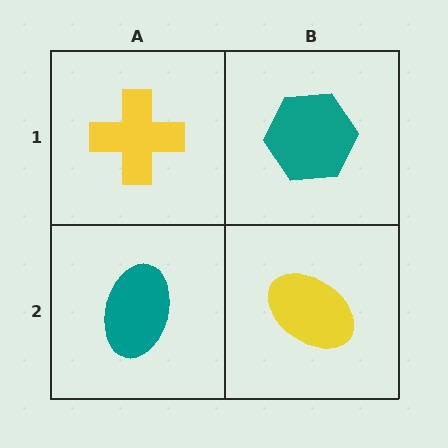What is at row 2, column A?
A teal ellipse.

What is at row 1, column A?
A yellow cross.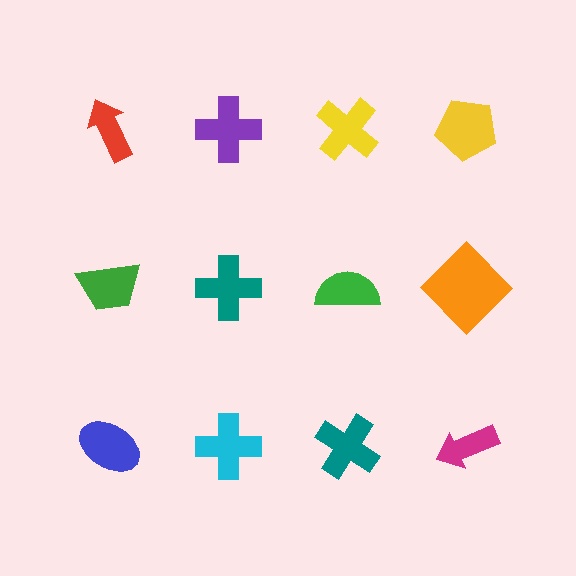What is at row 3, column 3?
A teal cross.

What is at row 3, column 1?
A blue ellipse.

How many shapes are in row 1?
4 shapes.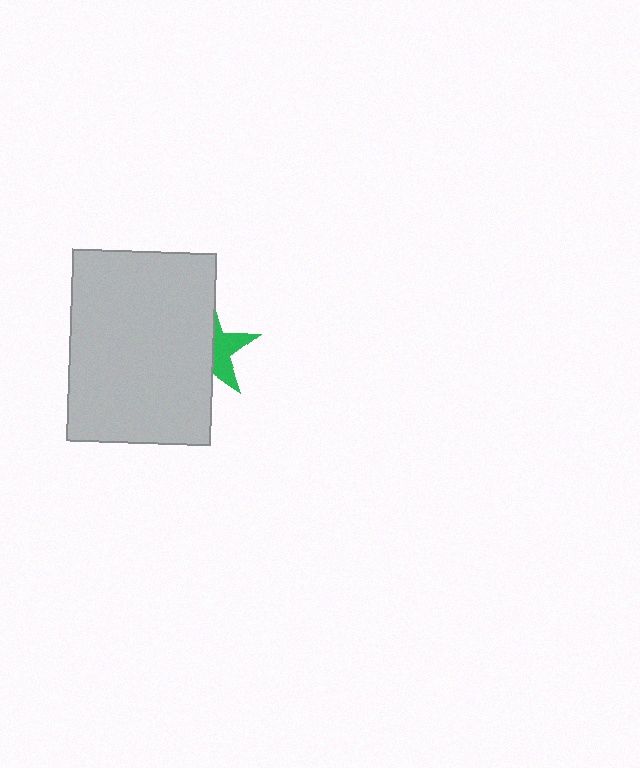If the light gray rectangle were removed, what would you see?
You would see the complete green star.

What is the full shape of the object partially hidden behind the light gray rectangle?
The partially hidden object is a green star.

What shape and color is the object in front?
The object in front is a light gray rectangle.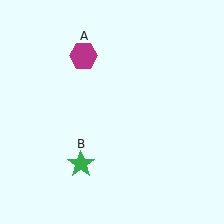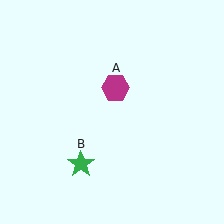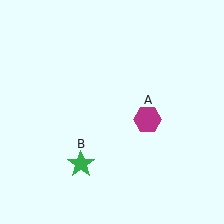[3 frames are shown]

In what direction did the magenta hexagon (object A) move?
The magenta hexagon (object A) moved down and to the right.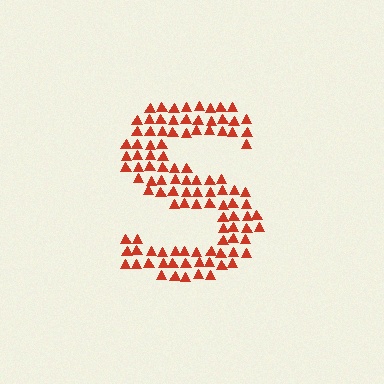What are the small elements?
The small elements are triangles.